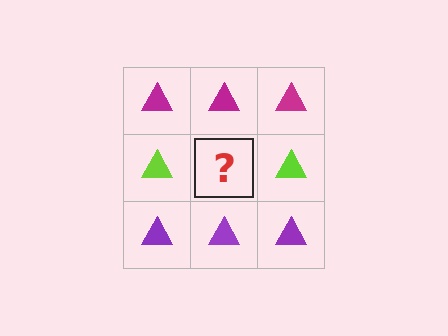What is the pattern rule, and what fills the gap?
The rule is that each row has a consistent color. The gap should be filled with a lime triangle.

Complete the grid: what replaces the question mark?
The question mark should be replaced with a lime triangle.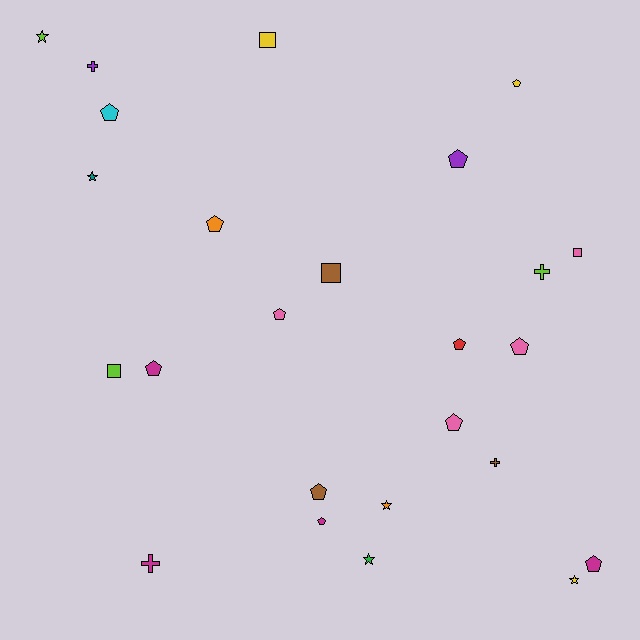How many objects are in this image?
There are 25 objects.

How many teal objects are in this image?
There is 1 teal object.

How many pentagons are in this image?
There are 12 pentagons.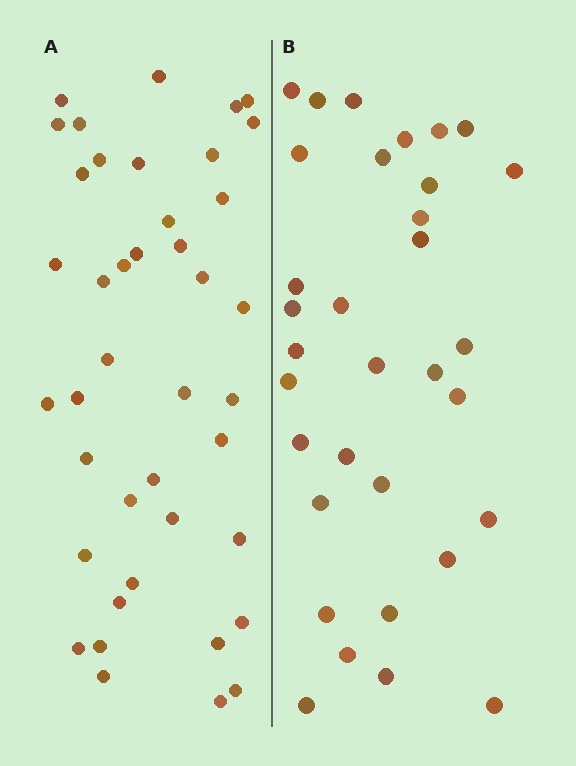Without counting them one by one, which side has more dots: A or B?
Region A (the left region) has more dots.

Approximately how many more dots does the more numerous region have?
Region A has roughly 8 or so more dots than region B.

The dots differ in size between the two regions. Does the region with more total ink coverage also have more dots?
No. Region B has more total ink coverage because its dots are larger, but region A actually contains more individual dots. Total area can be misleading — the number of items is what matters here.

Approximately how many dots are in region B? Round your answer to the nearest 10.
About 30 dots. (The exact count is 33, which rounds to 30.)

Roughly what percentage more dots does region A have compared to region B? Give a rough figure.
About 25% more.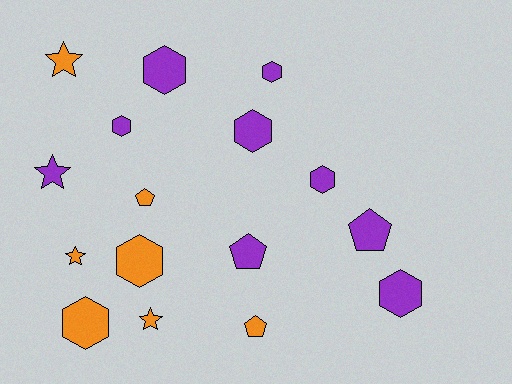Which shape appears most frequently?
Hexagon, with 8 objects.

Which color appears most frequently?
Purple, with 9 objects.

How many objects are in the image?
There are 16 objects.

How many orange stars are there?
There are 3 orange stars.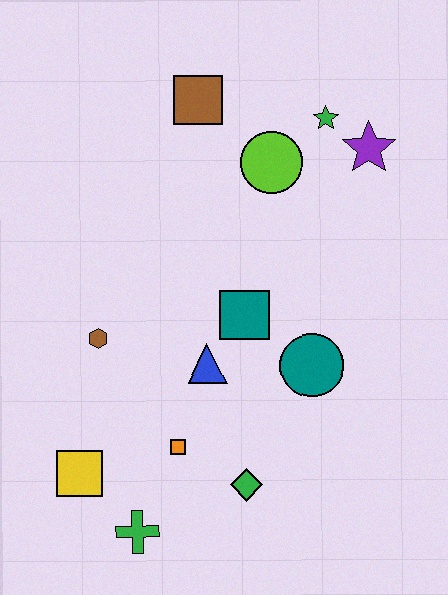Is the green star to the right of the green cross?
Yes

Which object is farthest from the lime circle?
The green cross is farthest from the lime circle.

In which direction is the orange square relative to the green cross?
The orange square is above the green cross.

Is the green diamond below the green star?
Yes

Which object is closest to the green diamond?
The orange square is closest to the green diamond.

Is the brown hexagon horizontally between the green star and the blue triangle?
No